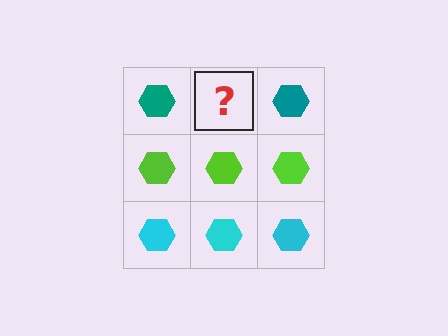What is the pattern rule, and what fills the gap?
The rule is that each row has a consistent color. The gap should be filled with a teal hexagon.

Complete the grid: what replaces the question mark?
The question mark should be replaced with a teal hexagon.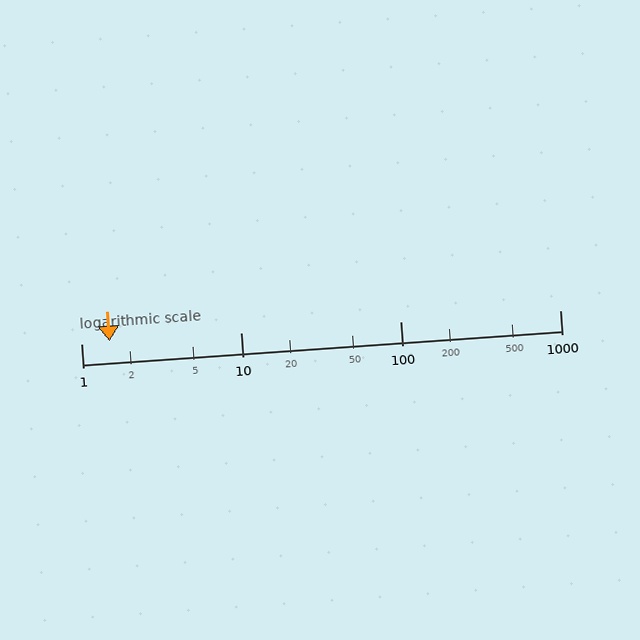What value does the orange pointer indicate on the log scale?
The pointer indicates approximately 1.5.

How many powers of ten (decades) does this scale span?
The scale spans 3 decades, from 1 to 1000.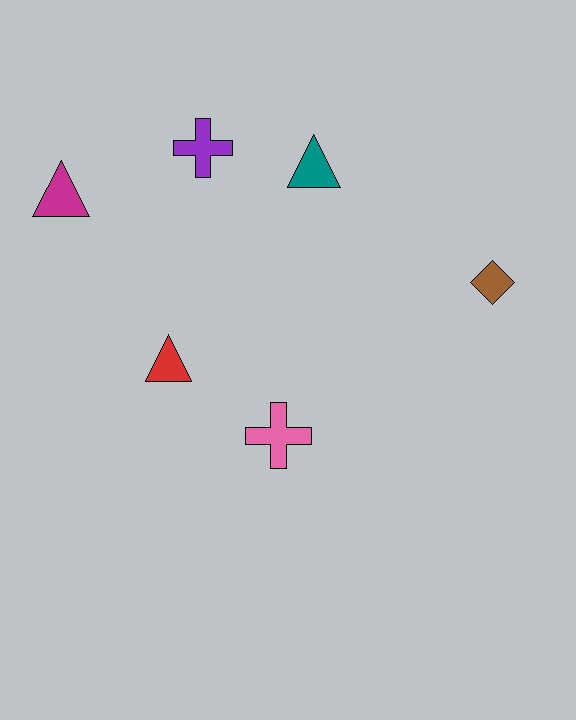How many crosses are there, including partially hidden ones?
There are 2 crosses.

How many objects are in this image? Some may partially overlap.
There are 6 objects.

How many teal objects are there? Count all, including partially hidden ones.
There is 1 teal object.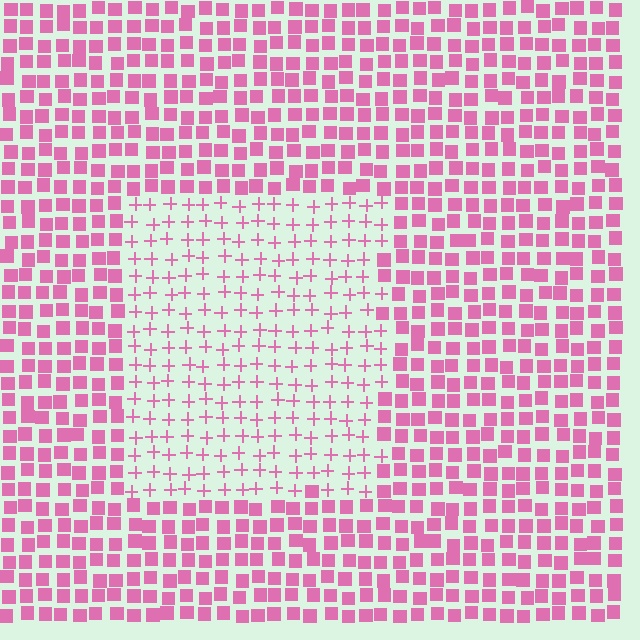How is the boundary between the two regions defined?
The boundary is defined by a change in element shape: plus signs inside vs. squares outside. All elements share the same color and spacing.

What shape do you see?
I see a rectangle.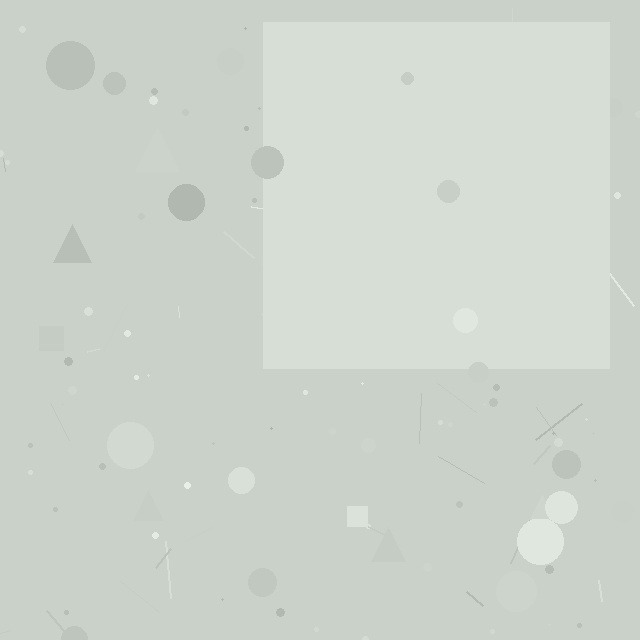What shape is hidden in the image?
A square is hidden in the image.